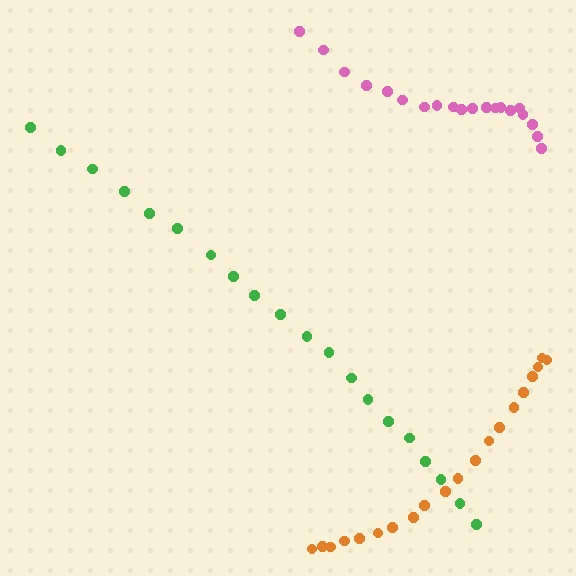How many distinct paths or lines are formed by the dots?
There are 3 distinct paths.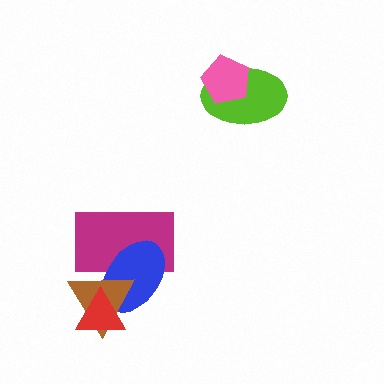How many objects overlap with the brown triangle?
3 objects overlap with the brown triangle.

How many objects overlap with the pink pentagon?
1 object overlaps with the pink pentagon.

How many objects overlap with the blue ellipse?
3 objects overlap with the blue ellipse.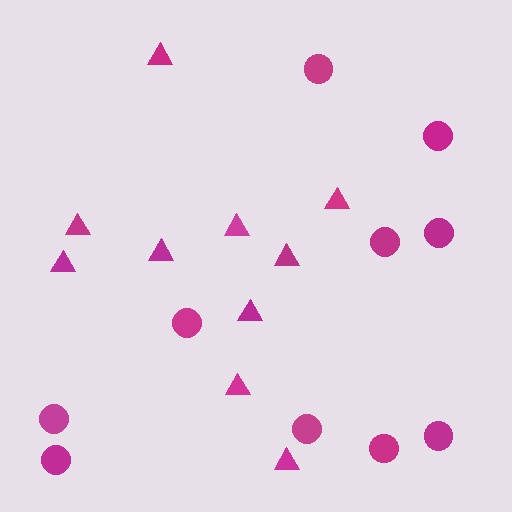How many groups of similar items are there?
There are 2 groups: one group of circles (10) and one group of triangles (10).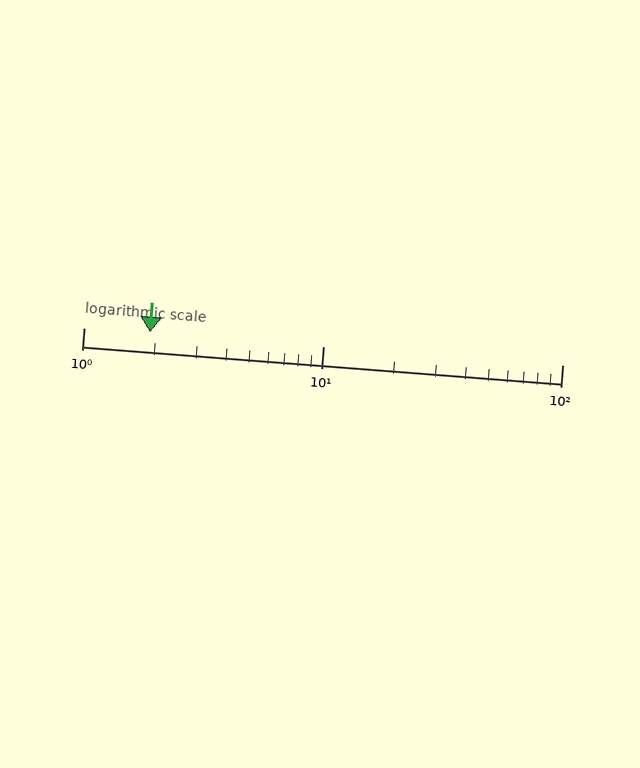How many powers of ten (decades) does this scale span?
The scale spans 2 decades, from 1 to 100.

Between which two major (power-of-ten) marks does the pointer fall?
The pointer is between 1 and 10.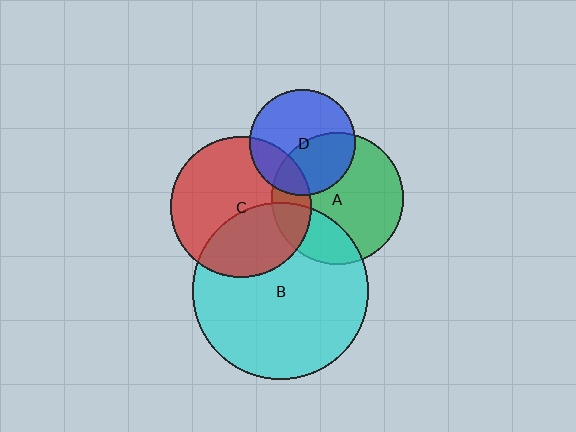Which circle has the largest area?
Circle B (cyan).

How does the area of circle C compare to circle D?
Approximately 1.8 times.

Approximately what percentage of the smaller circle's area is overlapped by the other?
Approximately 40%.